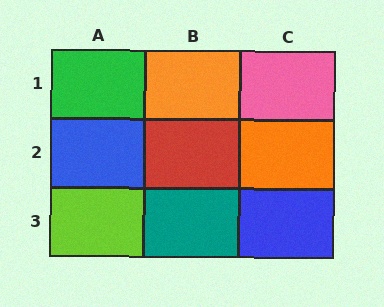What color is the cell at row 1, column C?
Pink.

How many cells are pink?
1 cell is pink.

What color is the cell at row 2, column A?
Blue.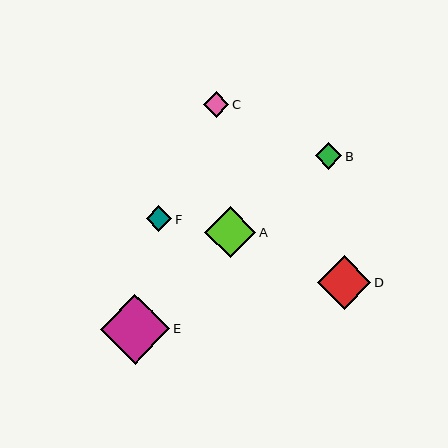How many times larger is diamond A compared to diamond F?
Diamond A is approximately 2.0 times the size of diamond F.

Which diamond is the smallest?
Diamond C is the smallest with a size of approximately 25 pixels.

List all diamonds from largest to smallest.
From largest to smallest: E, D, A, B, F, C.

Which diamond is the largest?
Diamond E is the largest with a size of approximately 69 pixels.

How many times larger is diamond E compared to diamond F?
Diamond E is approximately 2.7 times the size of diamond F.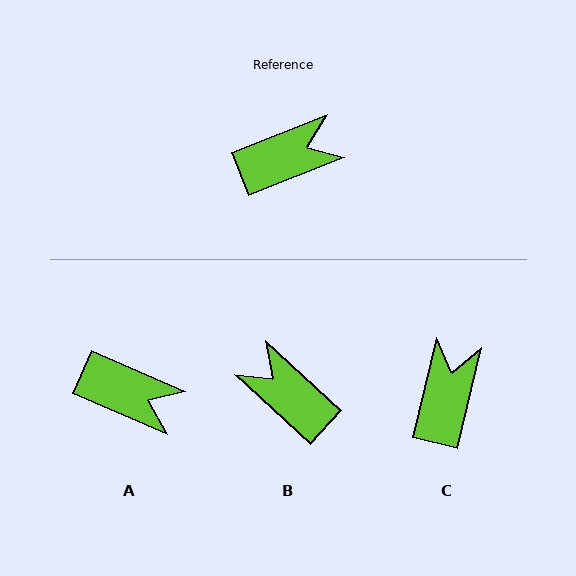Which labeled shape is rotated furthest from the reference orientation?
B, about 116 degrees away.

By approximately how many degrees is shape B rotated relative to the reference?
Approximately 116 degrees counter-clockwise.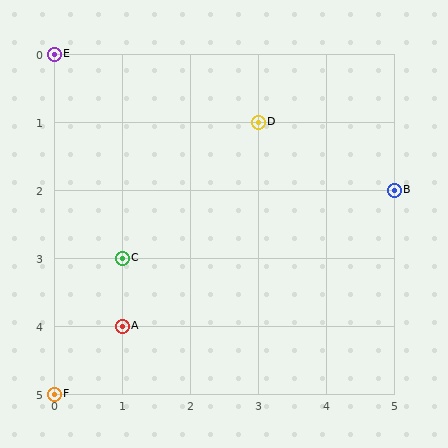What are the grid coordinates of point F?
Point F is at grid coordinates (0, 5).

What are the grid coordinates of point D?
Point D is at grid coordinates (3, 1).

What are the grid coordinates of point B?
Point B is at grid coordinates (5, 2).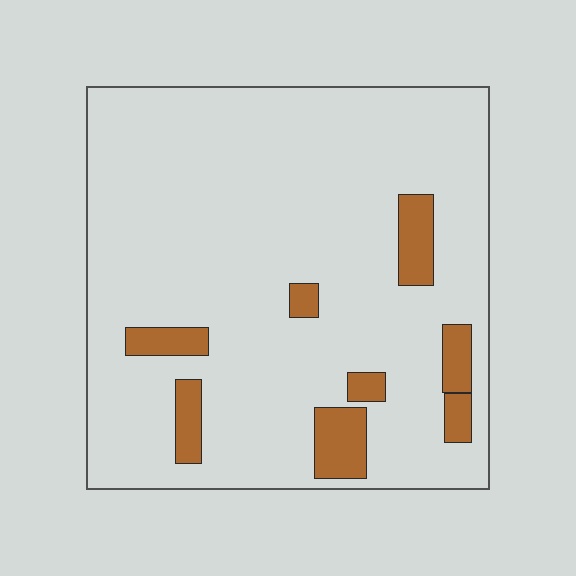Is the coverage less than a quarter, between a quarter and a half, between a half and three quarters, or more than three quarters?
Less than a quarter.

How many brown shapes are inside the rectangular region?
8.